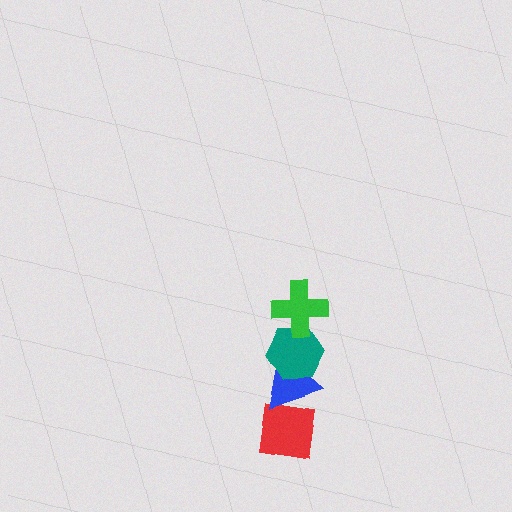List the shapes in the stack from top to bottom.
From top to bottom: the green cross, the teal hexagon, the blue triangle, the red square.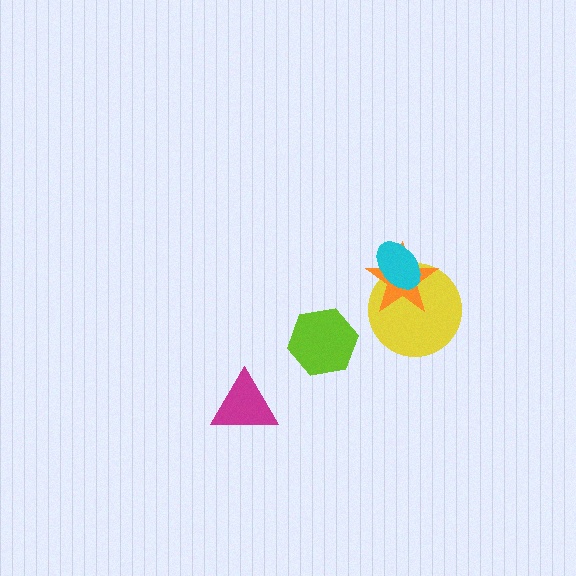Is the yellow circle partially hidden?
Yes, it is partially covered by another shape.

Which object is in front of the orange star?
The cyan ellipse is in front of the orange star.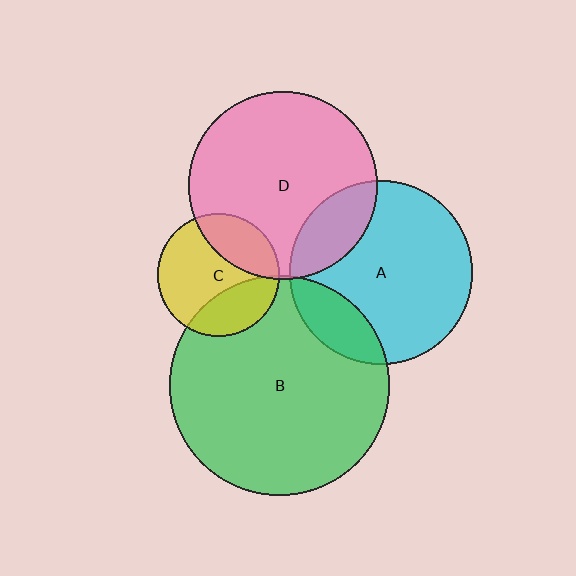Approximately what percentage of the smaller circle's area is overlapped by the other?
Approximately 20%.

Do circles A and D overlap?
Yes.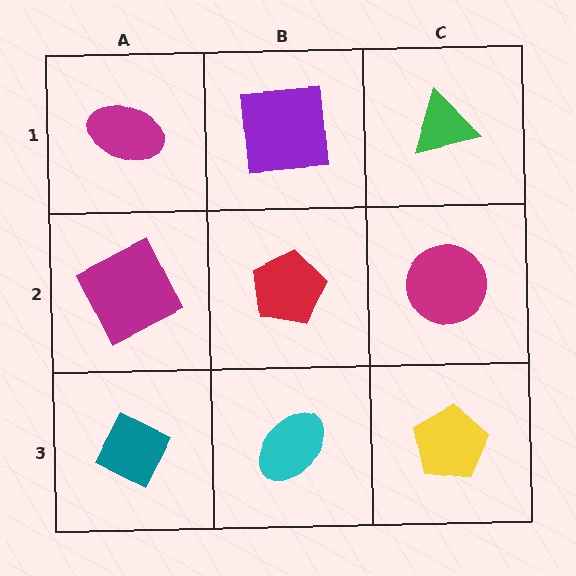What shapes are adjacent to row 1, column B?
A red pentagon (row 2, column B), a magenta ellipse (row 1, column A), a green triangle (row 1, column C).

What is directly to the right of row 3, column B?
A yellow pentagon.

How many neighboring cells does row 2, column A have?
3.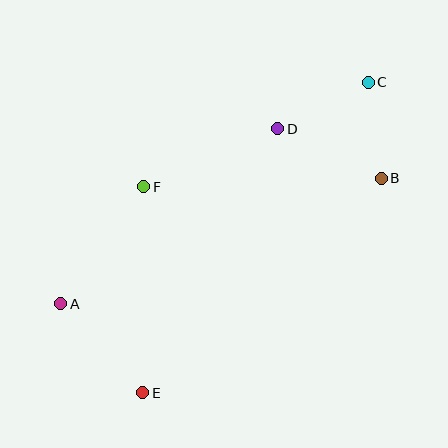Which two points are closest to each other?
Points B and C are closest to each other.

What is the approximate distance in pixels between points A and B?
The distance between A and B is approximately 344 pixels.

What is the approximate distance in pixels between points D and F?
The distance between D and F is approximately 146 pixels.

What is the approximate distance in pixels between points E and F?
The distance between E and F is approximately 206 pixels.